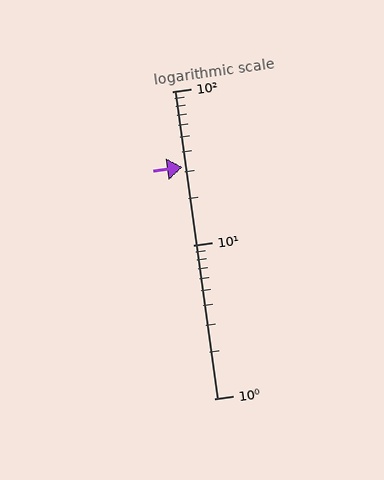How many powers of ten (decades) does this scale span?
The scale spans 2 decades, from 1 to 100.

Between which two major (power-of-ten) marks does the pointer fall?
The pointer is between 10 and 100.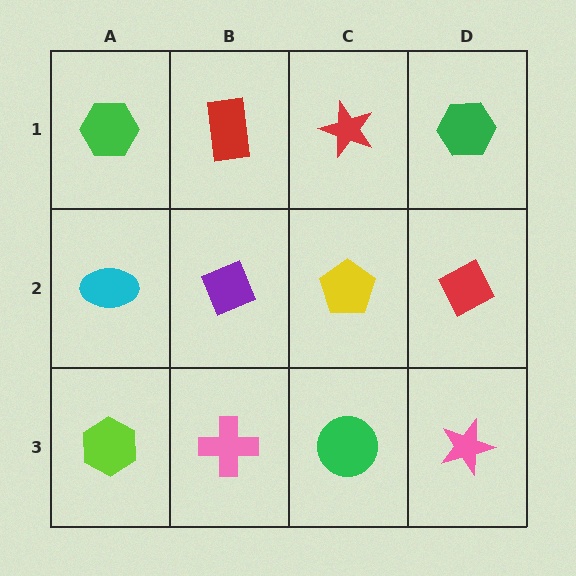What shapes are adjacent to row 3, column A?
A cyan ellipse (row 2, column A), a pink cross (row 3, column B).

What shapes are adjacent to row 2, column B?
A red rectangle (row 1, column B), a pink cross (row 3, column B), a cyan ellipse (row 2, column A), a yellow pentagon (row 2, column C).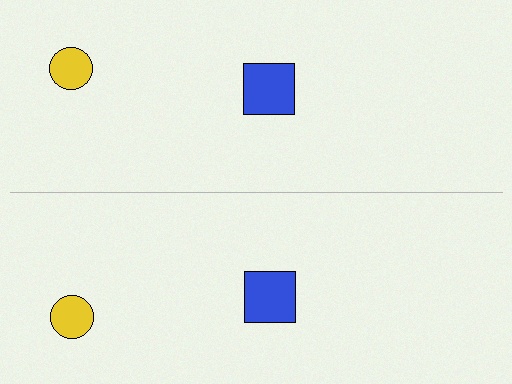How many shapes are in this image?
There are 4 shapes in this image.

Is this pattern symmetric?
Yes, this pattern has bilateral (reflection) symmetry.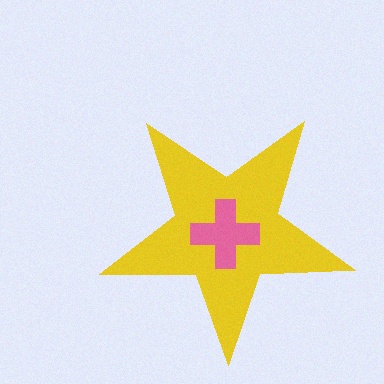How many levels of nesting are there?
2.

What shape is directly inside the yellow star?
The pink cross.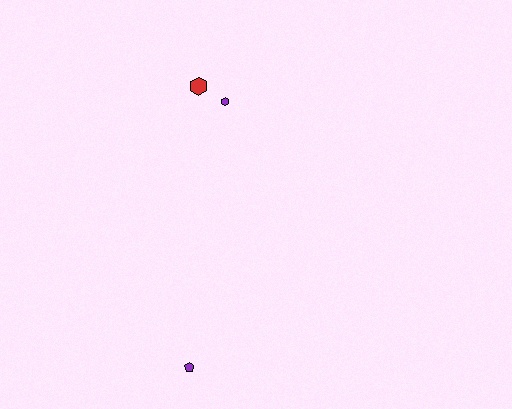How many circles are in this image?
There are no circles.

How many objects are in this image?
There are 3 objects.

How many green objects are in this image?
There are no green objects.